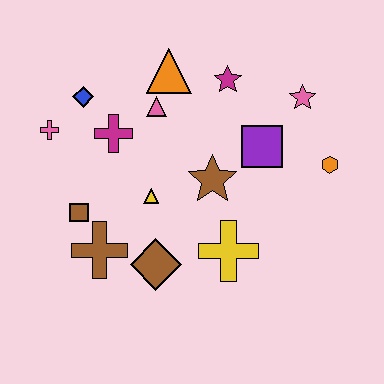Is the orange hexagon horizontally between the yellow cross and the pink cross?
No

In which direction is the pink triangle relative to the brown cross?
The pink triangle is above the brown cross.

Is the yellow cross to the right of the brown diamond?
Yes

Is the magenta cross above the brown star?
Yes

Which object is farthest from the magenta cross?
The orange hexagon is farthest from the magenta cross.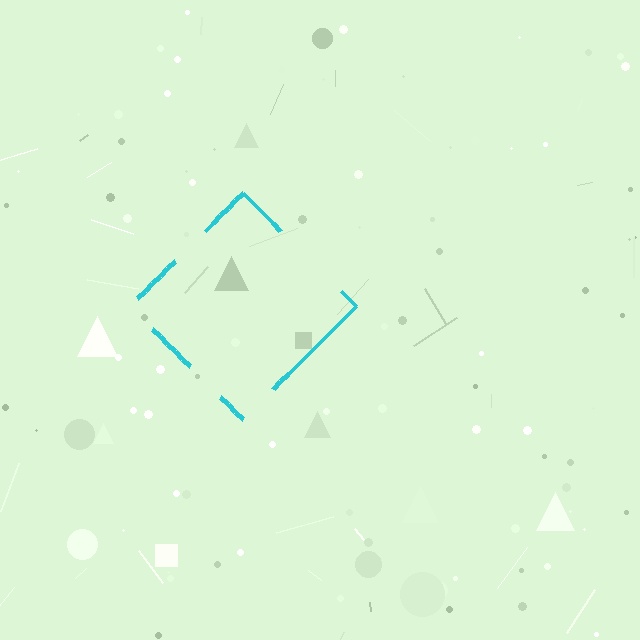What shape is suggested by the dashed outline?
The dashed outline suggests a diamond.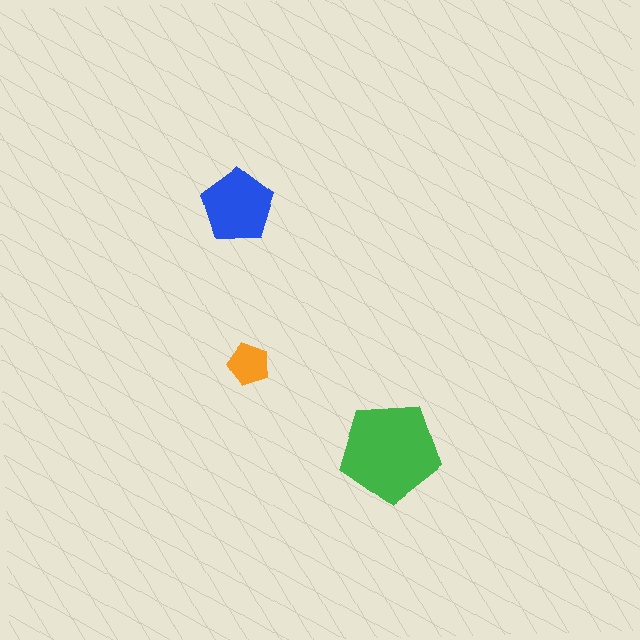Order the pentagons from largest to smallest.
the green one, the blue one, the orange one.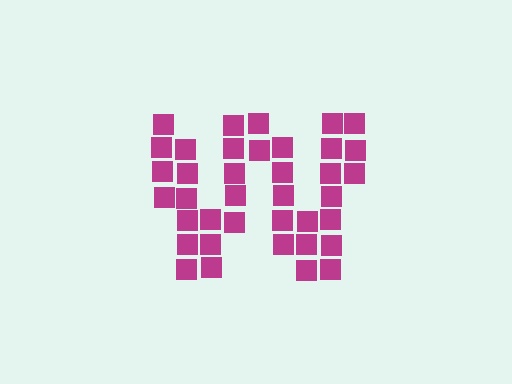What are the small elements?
The small elements are squares.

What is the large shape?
The large shape is the letter W.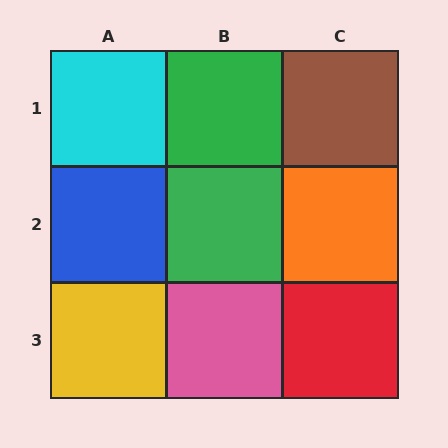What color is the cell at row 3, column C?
Red.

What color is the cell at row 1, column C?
Brown.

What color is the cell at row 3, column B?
Pink.